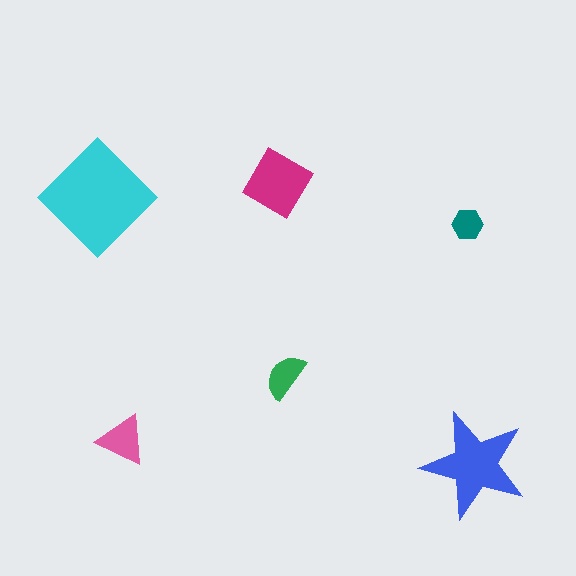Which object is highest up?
The magenta diamond is topmost.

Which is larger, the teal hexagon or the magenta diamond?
The magenta diamond.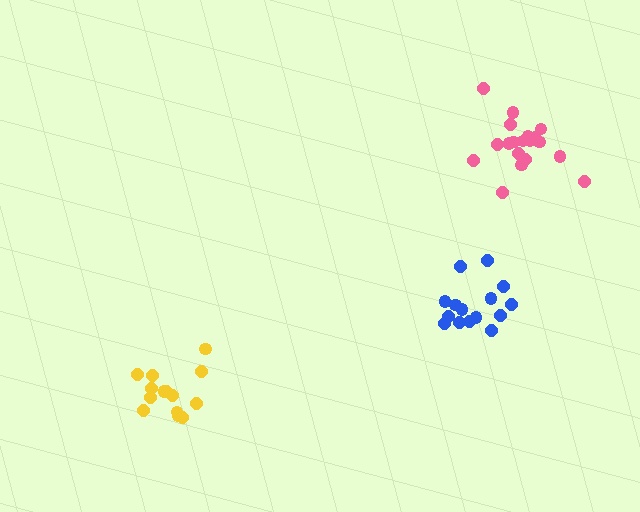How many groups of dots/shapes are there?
There are 3 groups.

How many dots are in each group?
Group 1: 15 dots, Group 2: 19 dots, Group 3: 14 dots (48 total).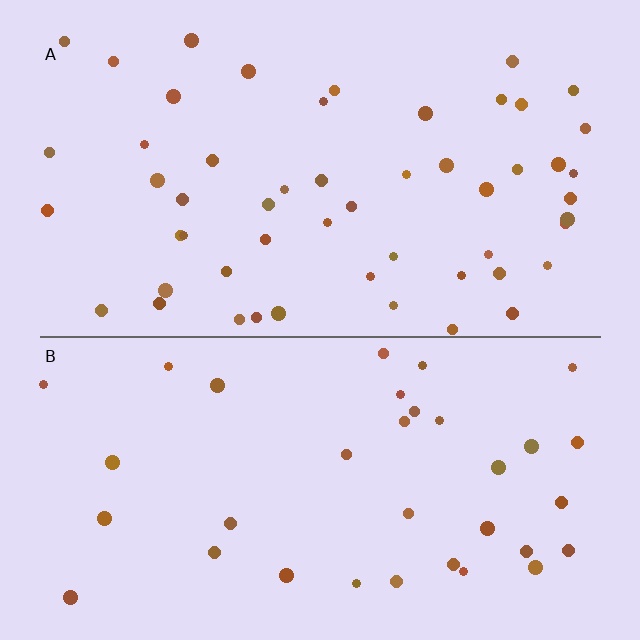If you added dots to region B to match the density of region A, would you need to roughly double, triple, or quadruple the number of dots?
Approximately double.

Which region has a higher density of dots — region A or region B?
A (the top).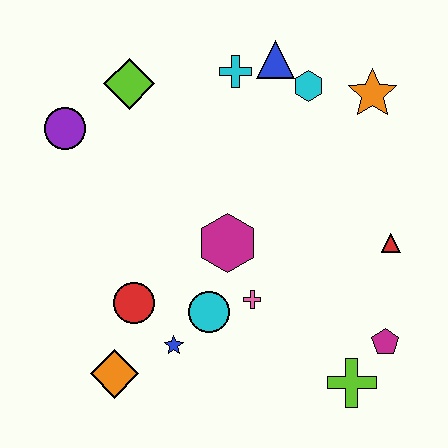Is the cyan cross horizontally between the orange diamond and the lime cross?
Yes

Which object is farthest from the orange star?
The orange diamond is farthest from the orange star.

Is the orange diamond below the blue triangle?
Yes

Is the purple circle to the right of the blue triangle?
No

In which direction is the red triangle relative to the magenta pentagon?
The red triangle is above the magenta pentagon.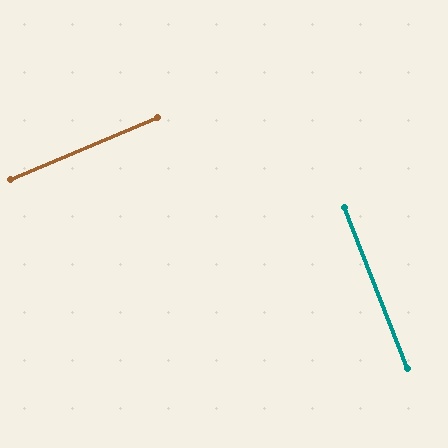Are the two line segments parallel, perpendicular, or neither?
Perpendicular — they meet at approximately 89°.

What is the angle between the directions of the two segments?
Approximately 89 degrees.